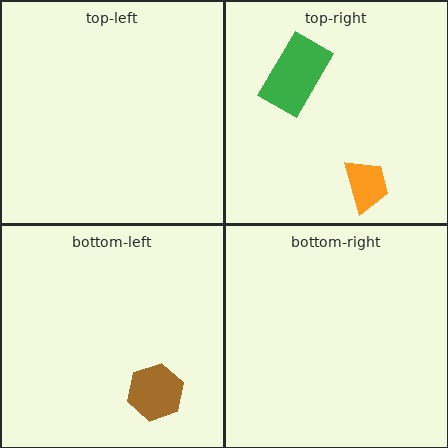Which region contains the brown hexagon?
The bottom-left region.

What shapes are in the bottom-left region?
The brown hexagon.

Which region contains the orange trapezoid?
The top-right region.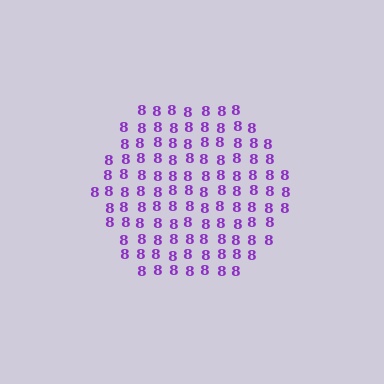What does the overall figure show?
The overall figure shows a hexagon.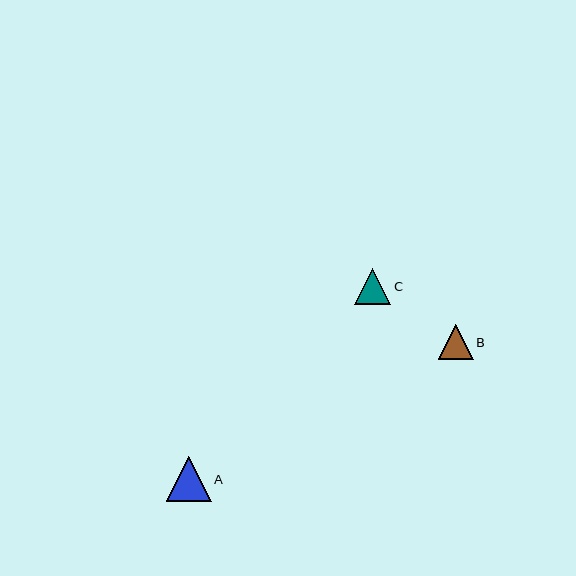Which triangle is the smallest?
Triangle B is the smallest with a size of approximately 35 pixels.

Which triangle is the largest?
Triangle A is the largest with a size of approximately 45 pixels.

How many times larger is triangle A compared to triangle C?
Triangle A is approximately 1.2 times the size of triangle C.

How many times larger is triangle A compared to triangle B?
Triangle A is approximately 1.3 times the size of triangle B.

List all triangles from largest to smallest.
From largest to smallest: A, C, B.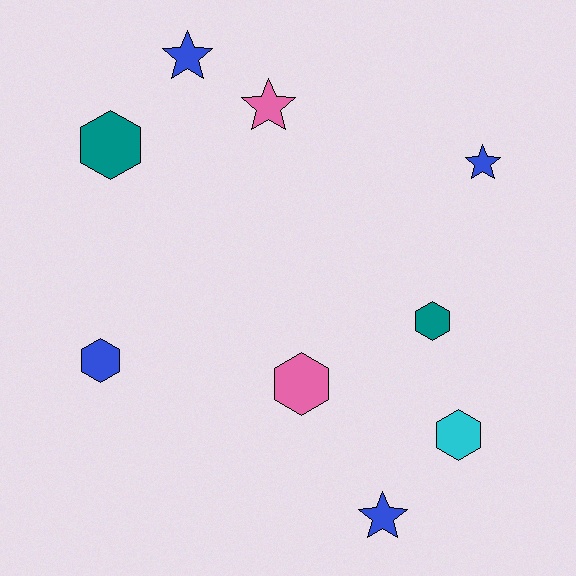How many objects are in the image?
There are 9 objects.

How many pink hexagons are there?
There is 1 pink hexagon.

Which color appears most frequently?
Blue, with 4 objects.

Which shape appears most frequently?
Hexagon, with 5 objects.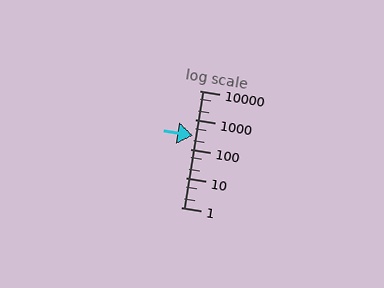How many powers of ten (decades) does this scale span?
The scale spans 4 decades, from 1 to 10000.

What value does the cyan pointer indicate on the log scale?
The pointer indicates approximately 280.